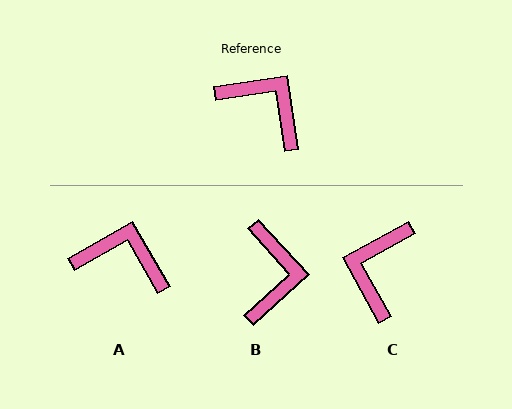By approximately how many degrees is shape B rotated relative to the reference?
Approximately 56 degrees clockwise.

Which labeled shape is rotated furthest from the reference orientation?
C, about 110 degrees away.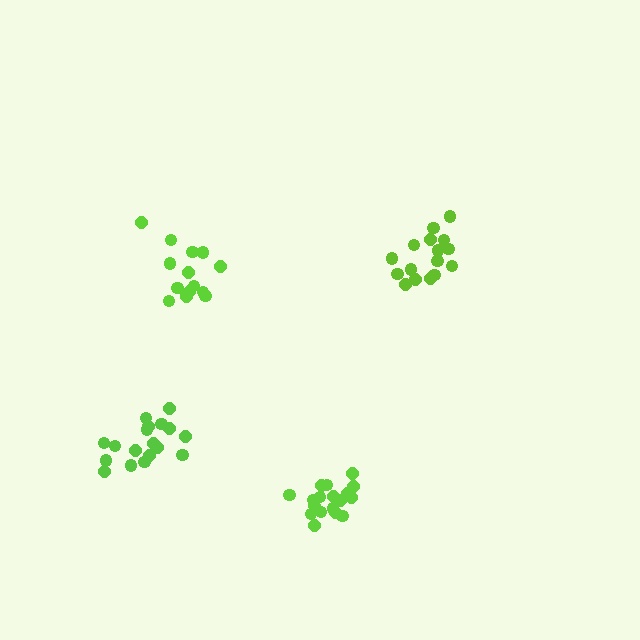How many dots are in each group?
Group 1: 16 dots, Group 2: 18 dots, Group 3: 19 dots, Group 4: 15 dots (68 total).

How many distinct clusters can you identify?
There are 4 distinct clusters.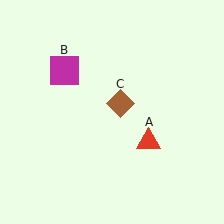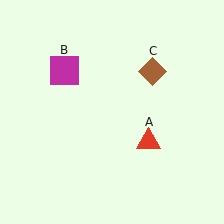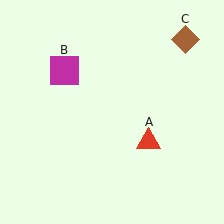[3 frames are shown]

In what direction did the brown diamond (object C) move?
The brown diamond (object C) moved up and to the right.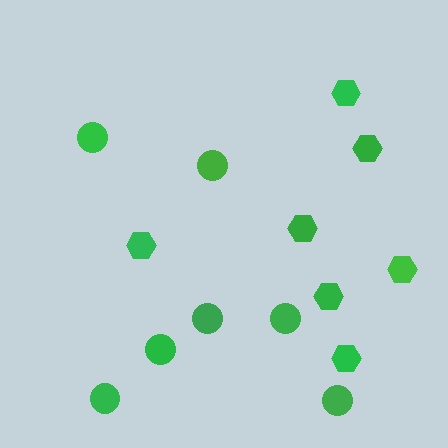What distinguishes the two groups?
There are 2 groups: one group of circles (7) and one group of hexagons (7).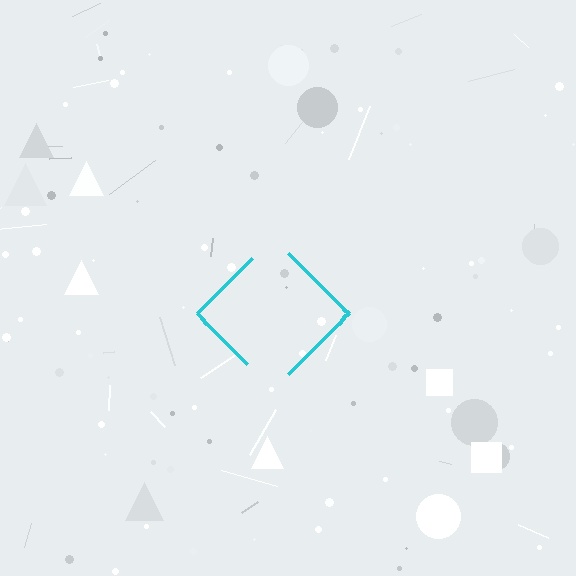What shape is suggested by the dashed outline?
The dashed outline suggests a diamond.